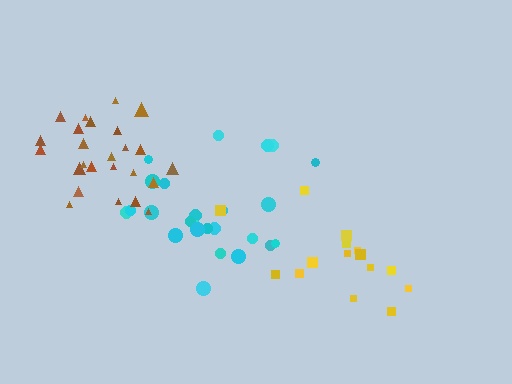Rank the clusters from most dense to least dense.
brown, cyan, yellow.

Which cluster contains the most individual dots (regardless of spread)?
Cyan (25).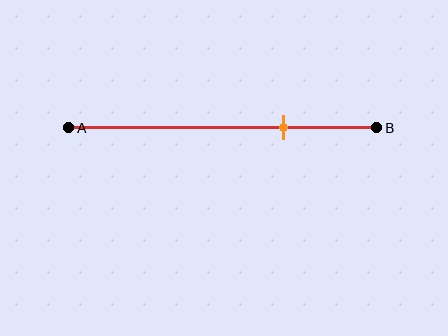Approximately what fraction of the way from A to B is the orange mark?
The orange mark is approximately 70% of the way from A to B.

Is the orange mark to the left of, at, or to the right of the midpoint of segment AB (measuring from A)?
The orange mark is to the right of the midpoint of segment AB.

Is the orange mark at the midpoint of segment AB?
No, the mark is at about 70% from A, not at the 50% midpoint.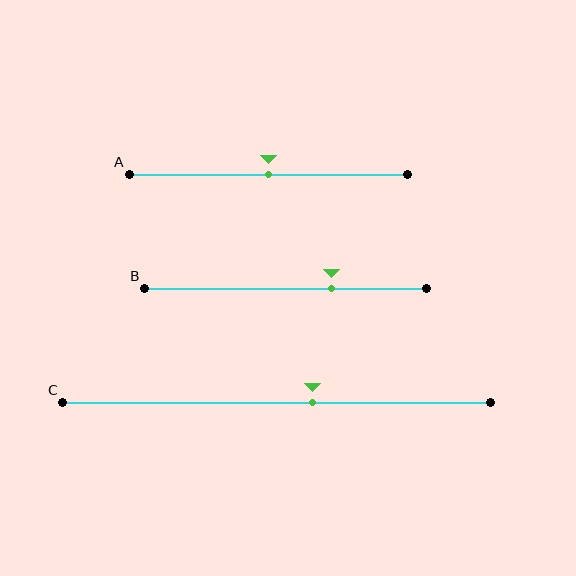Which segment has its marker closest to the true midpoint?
Segment A has its marker closest to the true midpoint.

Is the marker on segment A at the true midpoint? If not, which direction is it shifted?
Yes, the marker on segment A is at the true midpoint.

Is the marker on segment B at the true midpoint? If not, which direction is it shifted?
No, the marker on segment B is shifted to the right by about 16% of the segment length.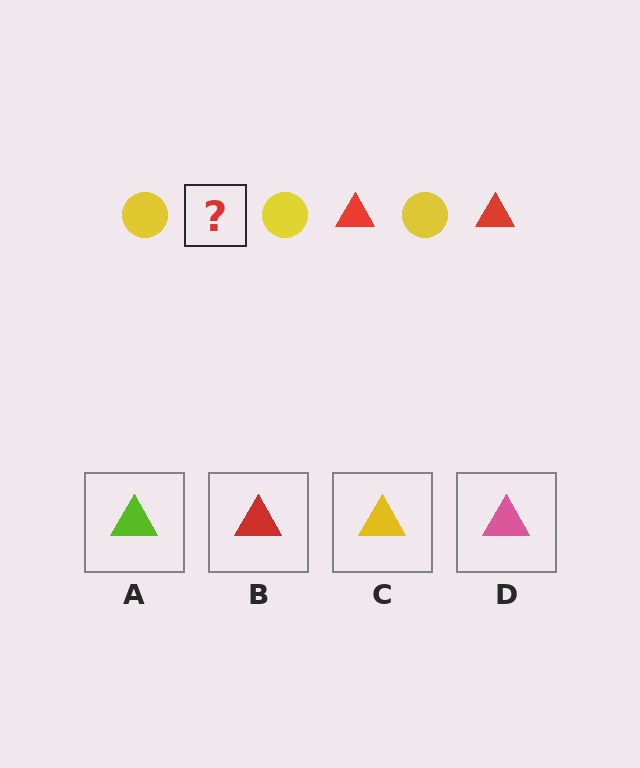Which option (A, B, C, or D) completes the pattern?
B.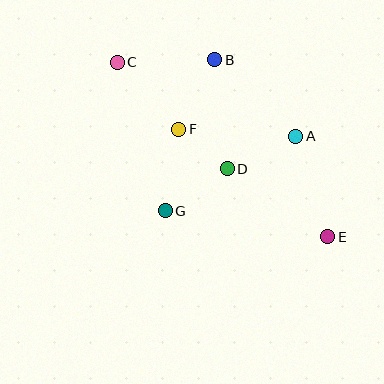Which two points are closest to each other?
Points D and F are closest to each other.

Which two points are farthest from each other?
Points C and E are farthest from each other.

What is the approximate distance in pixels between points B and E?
The distance between B and E is approximately 210 pixels.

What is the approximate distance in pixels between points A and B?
The distance between A and B is approximately 112 pixels.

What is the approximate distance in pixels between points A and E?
The distance between A and E is approximately 105 pixels.